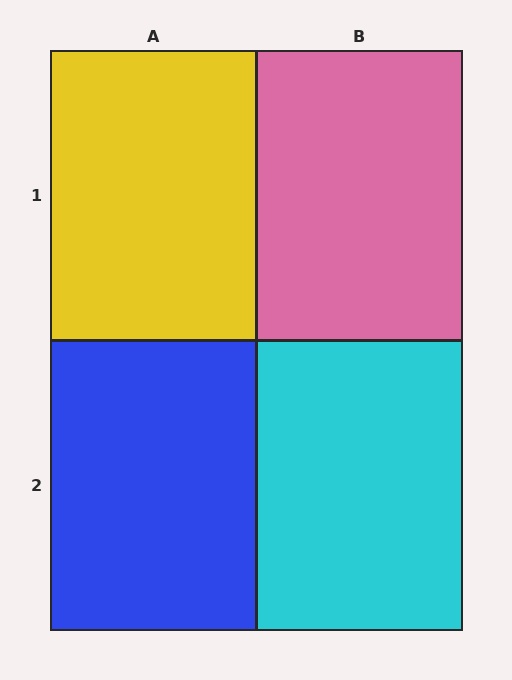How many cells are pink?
1 cell is pink.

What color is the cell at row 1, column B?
Pink.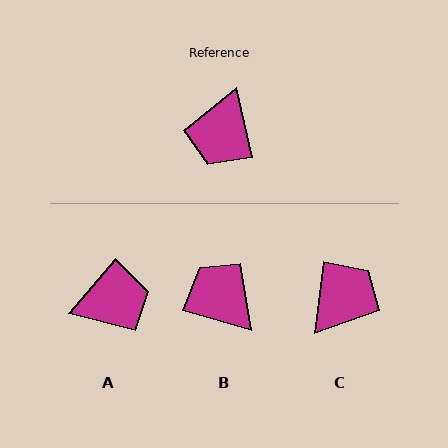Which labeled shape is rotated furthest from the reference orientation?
C, about 160 degrees away.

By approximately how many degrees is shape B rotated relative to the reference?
Approximately 119 degrees clockwise.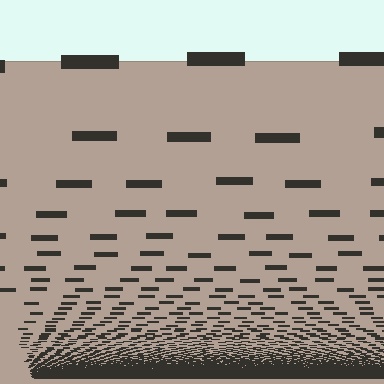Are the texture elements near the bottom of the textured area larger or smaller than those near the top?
Smaller. The gradient is inverted — elements near the bottom are smaller and denser.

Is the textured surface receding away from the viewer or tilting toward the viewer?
The surface appears to tilt toward the viewer. Texture elements get larger and sparser toward the top.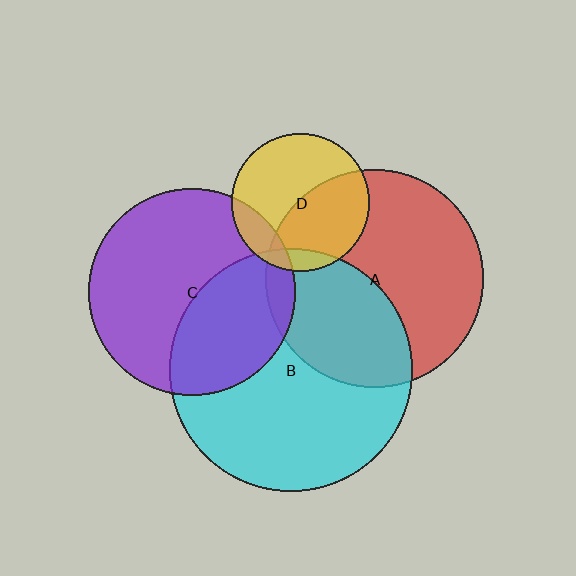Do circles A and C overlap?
Yes.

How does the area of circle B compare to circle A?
Approximately 1.2 times.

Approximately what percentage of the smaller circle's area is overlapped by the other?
Approximately 5%.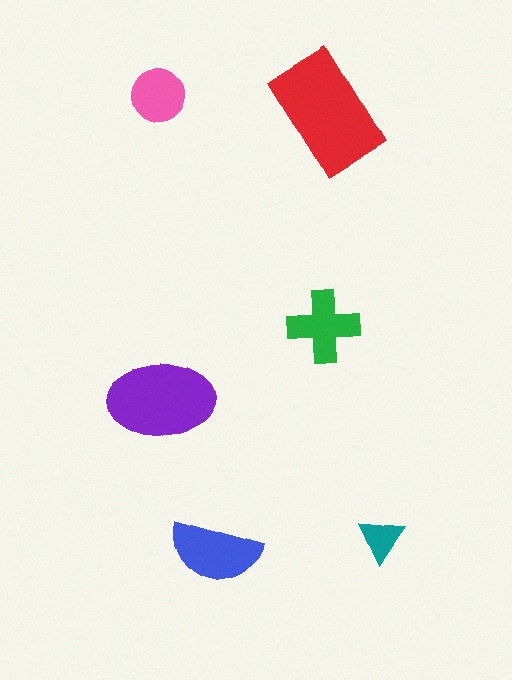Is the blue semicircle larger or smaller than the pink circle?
Larger.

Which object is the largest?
The red rectangle.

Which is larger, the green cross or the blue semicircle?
The blue semicircle.